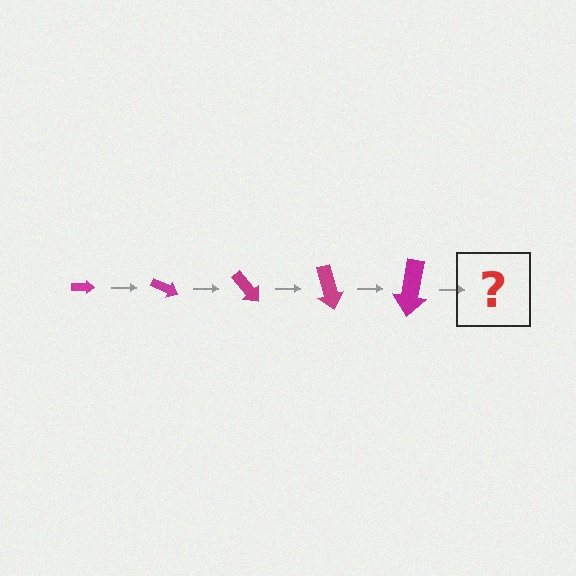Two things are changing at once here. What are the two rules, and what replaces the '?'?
The two rules are that the arrow grows larger each step and it rotates 25 degrees each step. The '?' should be an arrow, larger than the previous one and rotated 125 degrees from the start.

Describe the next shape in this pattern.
It should be an arrow, larger than the previous one and rotated 125 degrees from the start.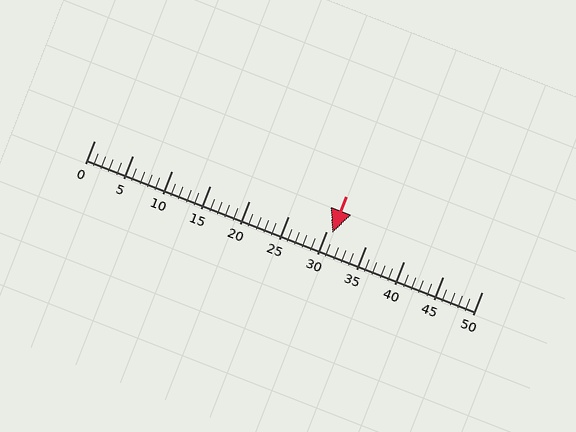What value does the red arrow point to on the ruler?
The red arrow points to approximately 31.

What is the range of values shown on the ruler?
The ruler shows values from 0 to 50.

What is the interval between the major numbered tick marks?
The major tick marks are spaced 5 units apart.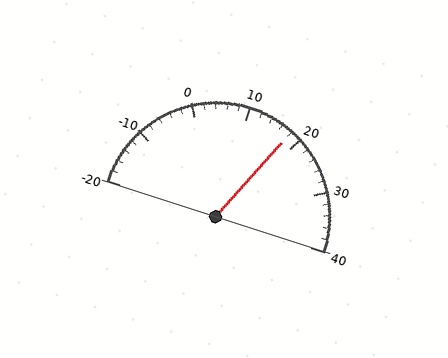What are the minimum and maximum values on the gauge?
The gauge ranges from -20 to 40.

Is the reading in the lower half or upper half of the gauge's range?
The reading is in the upper half of the range (-20 to 40).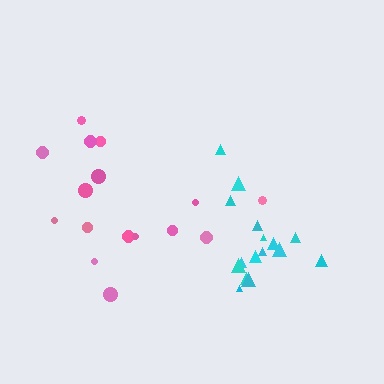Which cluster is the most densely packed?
Cyan.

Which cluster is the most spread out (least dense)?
Pink.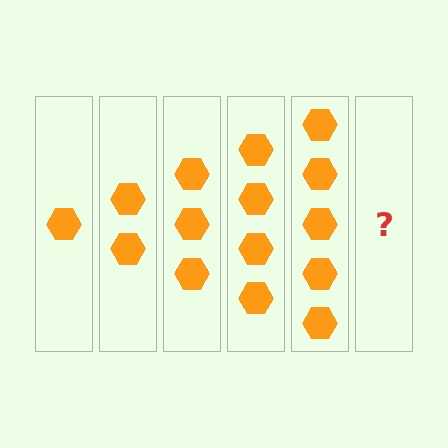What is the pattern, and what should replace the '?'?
The pattern is that each step adds one more hexagon. The '?' should be 6 hexagons.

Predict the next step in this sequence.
The next step is 6 hexagons.